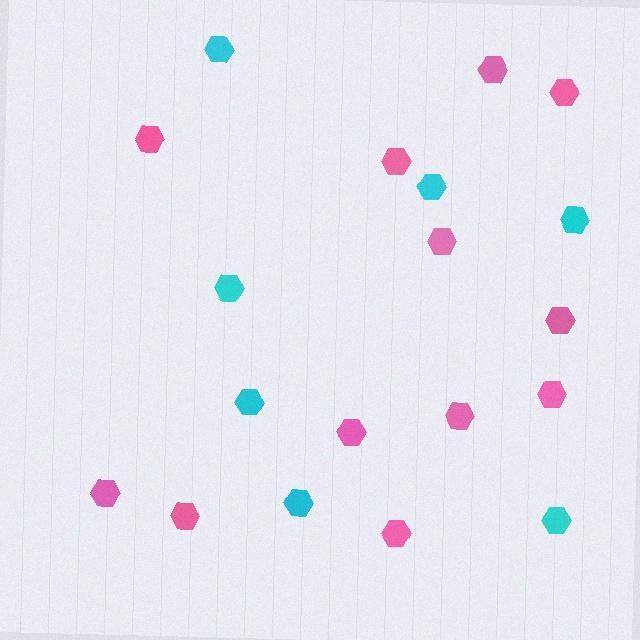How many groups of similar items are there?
There are 2 groups: one group of cyan hexagons (7) and one group of pink hexagons (12).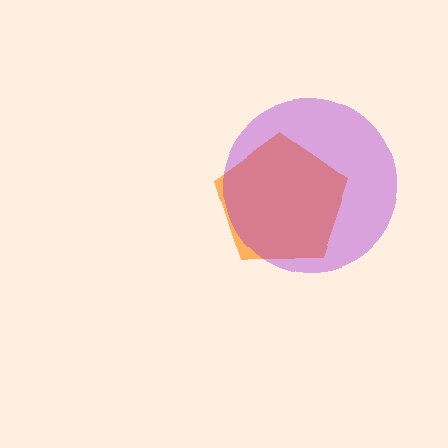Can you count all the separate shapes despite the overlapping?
Yes, there are 2 separate shapes.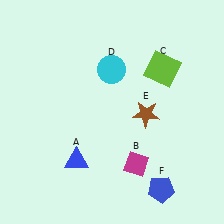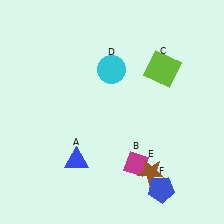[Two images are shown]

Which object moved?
The brown star (E) moved down.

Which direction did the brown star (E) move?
The brown star (E) moved down.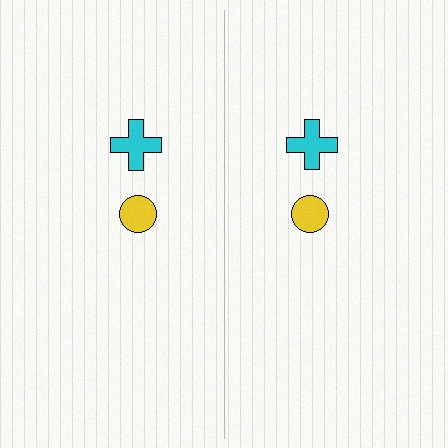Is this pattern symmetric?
Yes, this pattern has bilateral (reflection) symmetry.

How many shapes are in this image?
There are 4 shapes in this image.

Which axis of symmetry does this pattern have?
The pattern has a vertical axis of symmetry running through the center of the image.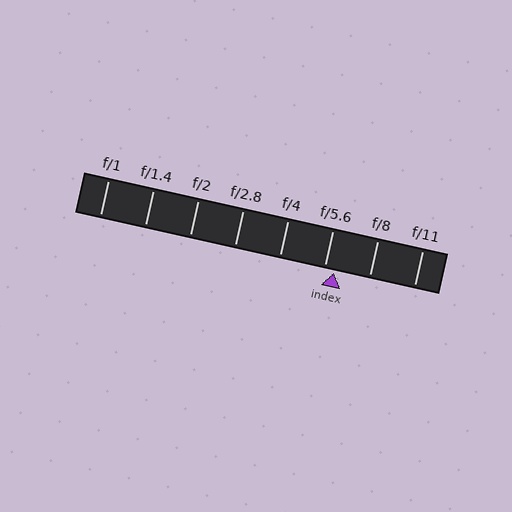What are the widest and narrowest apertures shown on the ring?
The widest aperture shown is f/1 and the narrowest is f/11.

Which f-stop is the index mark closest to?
The index mark is closest to f/5.6.